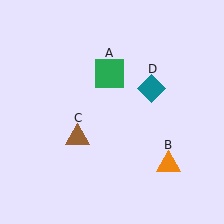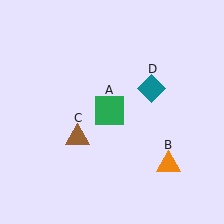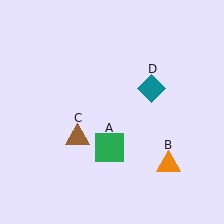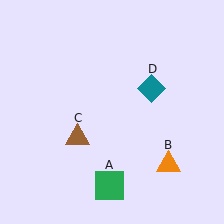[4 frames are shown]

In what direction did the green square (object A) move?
The green square (object A) moved down.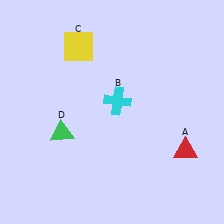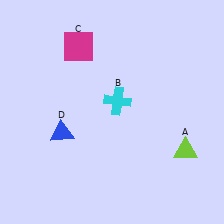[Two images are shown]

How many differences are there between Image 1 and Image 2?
There are 3 differences between the two images.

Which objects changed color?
A changed from red to lime. C changed from yellow to magenta. D changed from green to blue.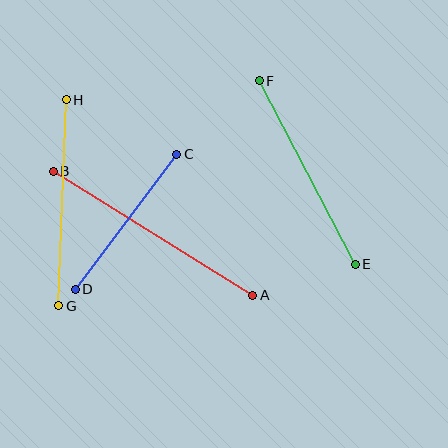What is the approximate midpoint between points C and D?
The midpoint is at approximately (126, 222) pixels.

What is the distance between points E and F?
The distance is approximately 207 pixels.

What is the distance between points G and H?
The distance is approximately 206 pixels.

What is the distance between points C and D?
The distance is approximately 169 pixels.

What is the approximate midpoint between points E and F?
The midpoint is at approximately (307, 173) pixels.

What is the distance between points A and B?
The distance is approximately 235 pixels.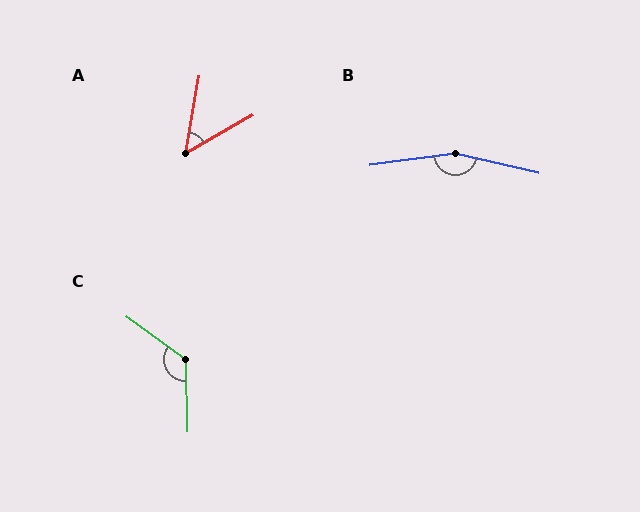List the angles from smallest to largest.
A (50°), C (128°), B (159°).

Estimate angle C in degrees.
Approximately 128 degrees.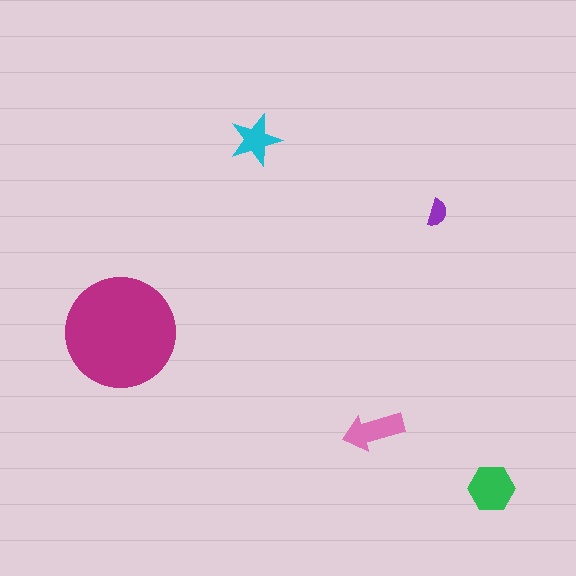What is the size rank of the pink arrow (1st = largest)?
3rd.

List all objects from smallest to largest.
The purple semicircle, the cyan star, the pink arrow, the green hexagon, the magenta circle.